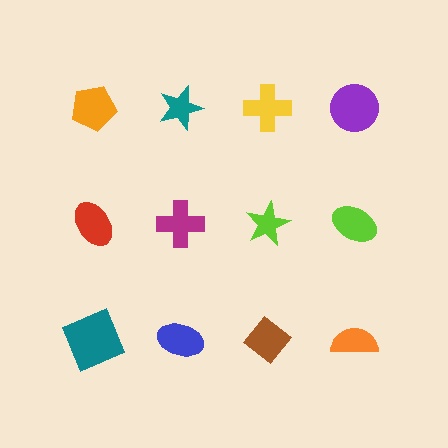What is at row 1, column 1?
An orange pentagon.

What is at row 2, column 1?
A red ellipse.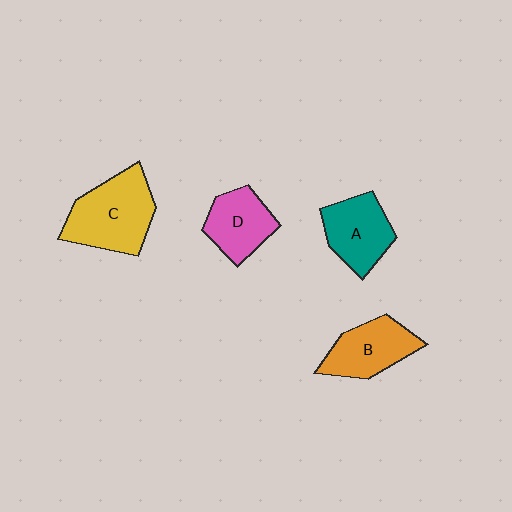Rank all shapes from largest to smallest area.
From largest to smallest: C (yellow), A (teal), B (orange), D (pink).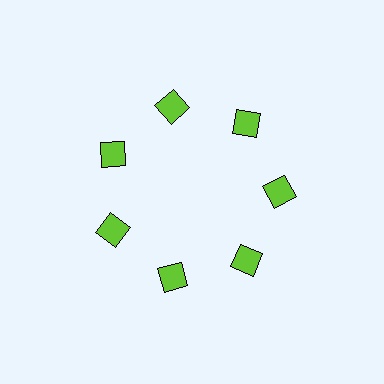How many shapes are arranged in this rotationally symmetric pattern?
There are 7 shapes, arranged in 7 groups of 1.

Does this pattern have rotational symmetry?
Yes, this pattern has 7-fold rotational symmetry. It looks the same after rotating 51 degrees around the center.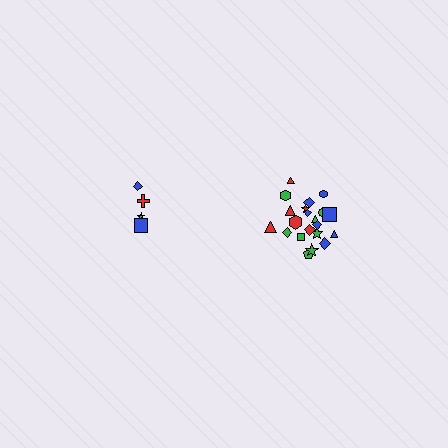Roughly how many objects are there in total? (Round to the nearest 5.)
Roughly 25 objects in total.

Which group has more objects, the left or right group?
The right group.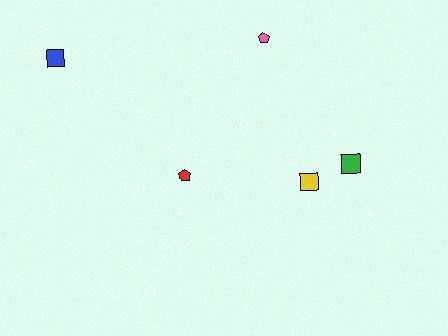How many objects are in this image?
There are 5 objects.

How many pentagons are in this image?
There are 2 pentagons.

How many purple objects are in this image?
There are no purple objects.